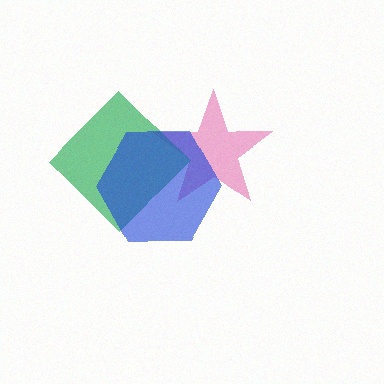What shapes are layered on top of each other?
The layered shapes are: a magenta star, a green diamond, a blue hexagon.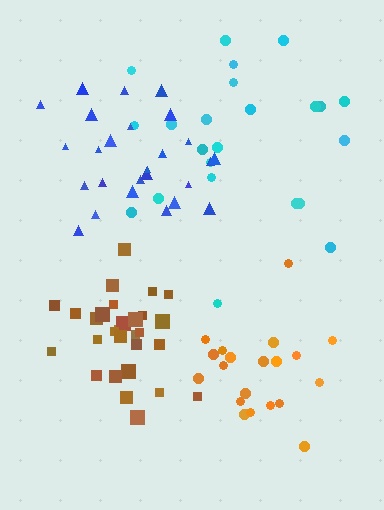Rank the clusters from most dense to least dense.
brown, orange, blue, cyan.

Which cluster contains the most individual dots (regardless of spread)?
Brown (29).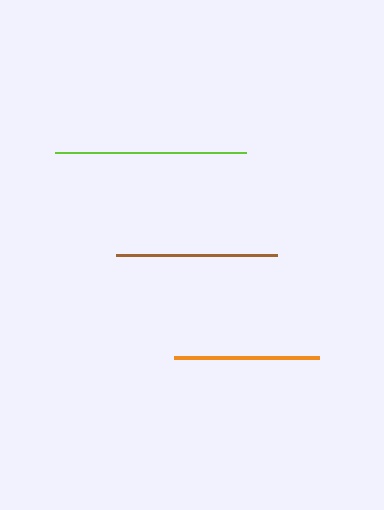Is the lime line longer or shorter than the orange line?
The lime line is longer than the orange line.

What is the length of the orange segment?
The orange segment is approximately 146 pixels long.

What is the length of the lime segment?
The lime segment is approximately 191 pixels long.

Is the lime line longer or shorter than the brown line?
The lime line is longer than the brown line.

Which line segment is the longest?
The lime line is the longest at approximately 191 pixels.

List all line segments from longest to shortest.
From longest to shortest: lime, brown, orange.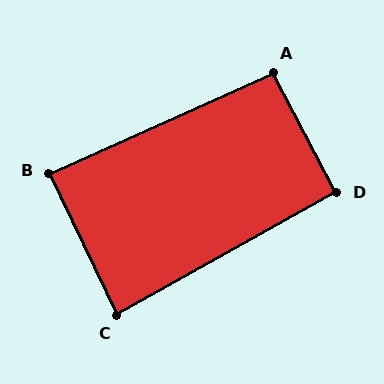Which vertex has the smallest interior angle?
C, at approximately 87 degrees.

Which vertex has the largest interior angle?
A, at approximately 93 degrees.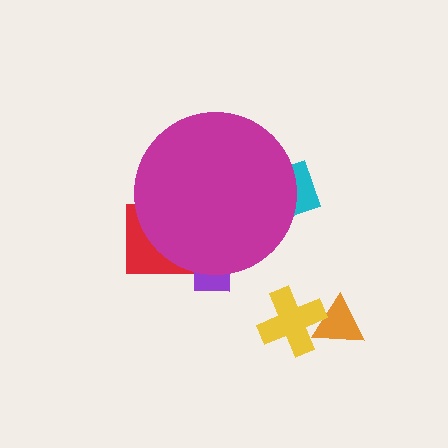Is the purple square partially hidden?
Yes, the purple square is partially hidden behind the magenta circle.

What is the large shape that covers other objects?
A magenta circle.